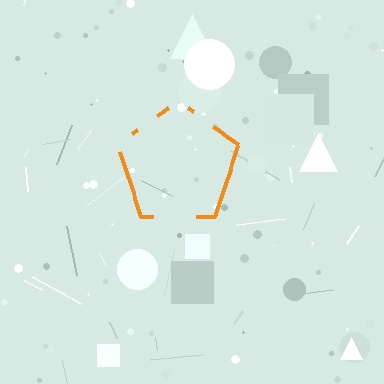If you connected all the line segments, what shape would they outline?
They would outline a pentagon.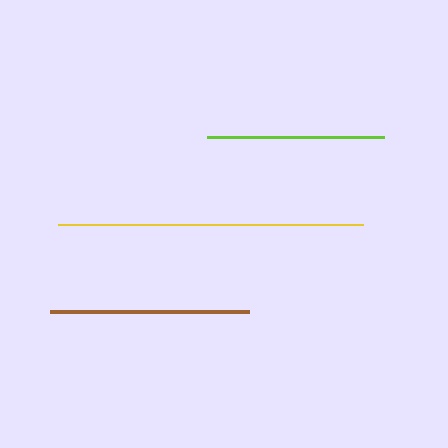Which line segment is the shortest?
The lime line is the shortest at approximately 177 pixels.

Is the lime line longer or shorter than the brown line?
The brown line is longer than the lime line.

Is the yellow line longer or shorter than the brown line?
The yellow line is longer than the brown line.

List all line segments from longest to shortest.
From longest to shortest: yellow, brown, lime.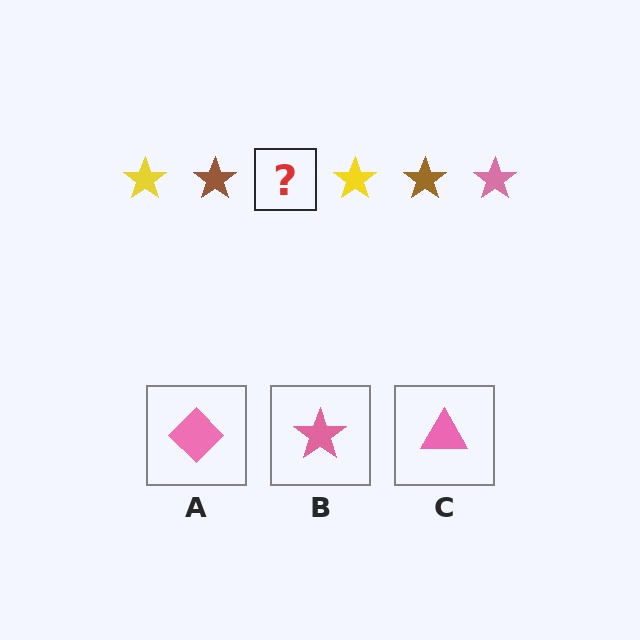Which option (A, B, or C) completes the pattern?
B.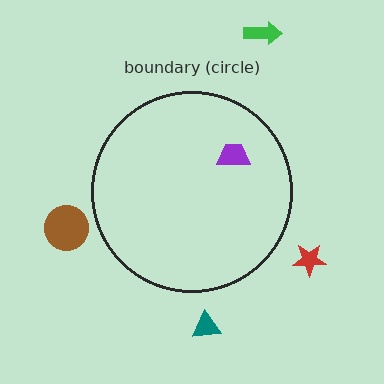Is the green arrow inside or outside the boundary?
Outside.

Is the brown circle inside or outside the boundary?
Outside.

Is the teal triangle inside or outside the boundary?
Outside.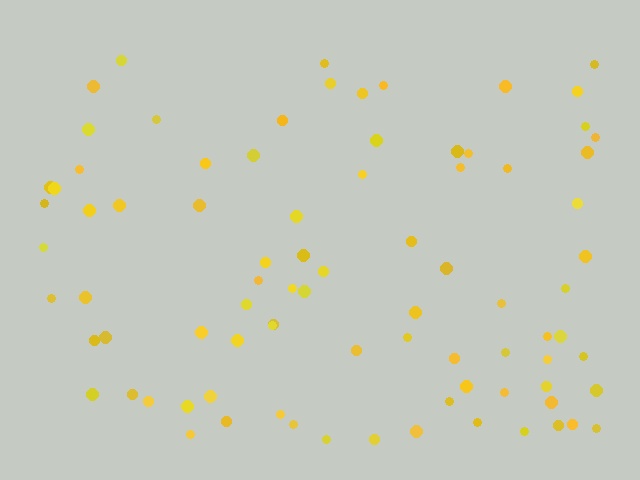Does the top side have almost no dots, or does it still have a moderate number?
Still a moderate number, just noticeably fewer than the bottom.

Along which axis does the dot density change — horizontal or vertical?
Vertical.